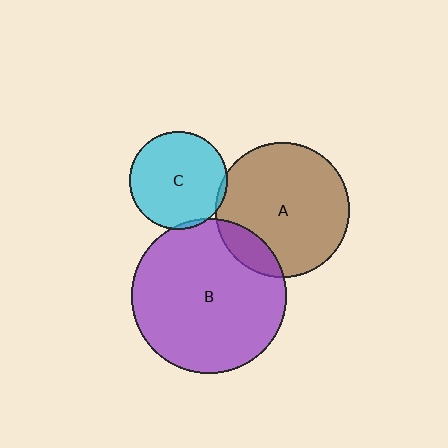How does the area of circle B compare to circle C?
Approximately 2.5 times.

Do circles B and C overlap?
Yes.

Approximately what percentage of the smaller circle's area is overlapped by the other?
Approximately 5%.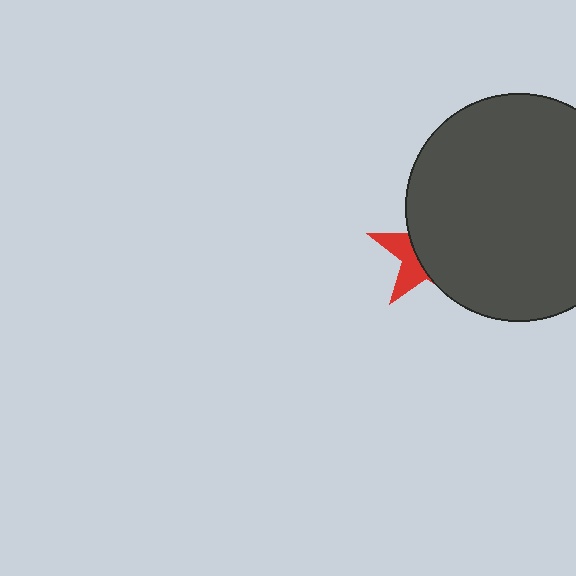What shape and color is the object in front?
The object in front is a dark gray circle.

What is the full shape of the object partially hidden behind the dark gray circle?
The partially hidden object is a red star.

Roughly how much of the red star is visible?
A small part of it is visible (roughly 33%).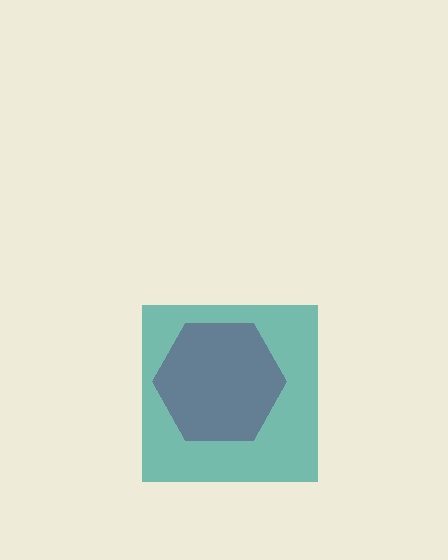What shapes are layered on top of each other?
The layered shapes are: a magenta hexagon, a teal square.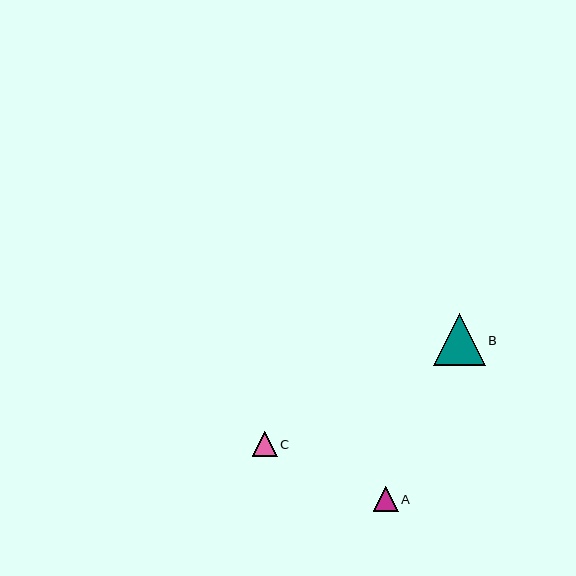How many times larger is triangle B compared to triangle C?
Triangle B is approximately 2.1 times the size of triangle C.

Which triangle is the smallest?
Triangle C is the smallest with a size of approximately 25 pixels.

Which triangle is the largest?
Triangle B is the largest with a size of approximately 51 pixels.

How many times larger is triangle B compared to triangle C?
Triangle B is approximately 2.1 times the size of triangle C.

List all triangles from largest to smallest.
From largest to smallest: B, A, C.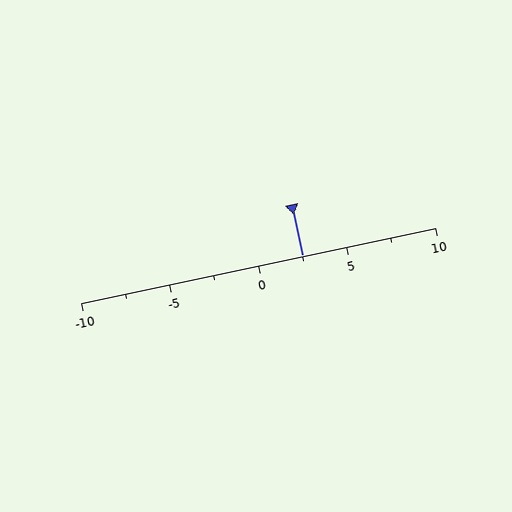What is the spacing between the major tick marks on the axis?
The major ticks are spaced 5 apart.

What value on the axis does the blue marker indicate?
The marker indicates approximately 2.5.